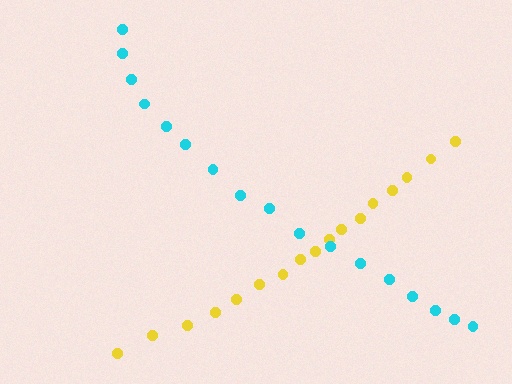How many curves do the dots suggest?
There are 2 distinct paths.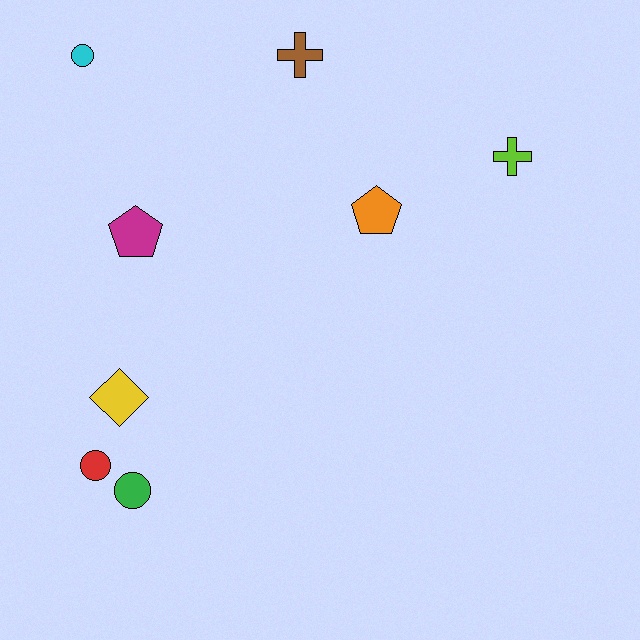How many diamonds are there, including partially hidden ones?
There is 1 diamond.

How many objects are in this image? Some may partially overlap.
There are 8 objects.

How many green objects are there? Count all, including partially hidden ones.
There is 1 green object.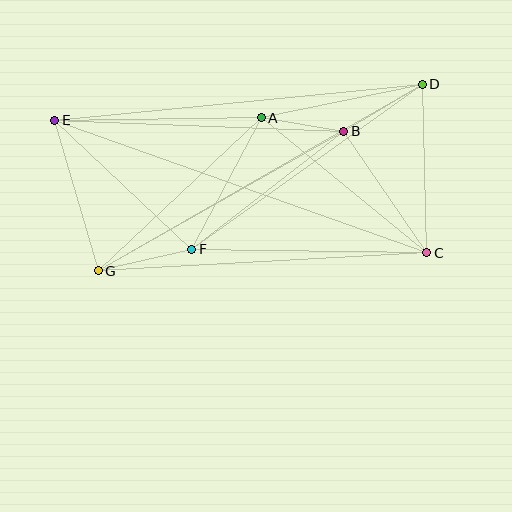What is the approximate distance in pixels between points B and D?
The distance between B and D is approximately 91 pixels.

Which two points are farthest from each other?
Points C and E are farthest from each other.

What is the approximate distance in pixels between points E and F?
The distance between E and F is approximately 188 pixels.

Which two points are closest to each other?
Points A and B are closest to each other.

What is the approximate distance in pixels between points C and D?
The distance between C and D is approximately 169 pixels.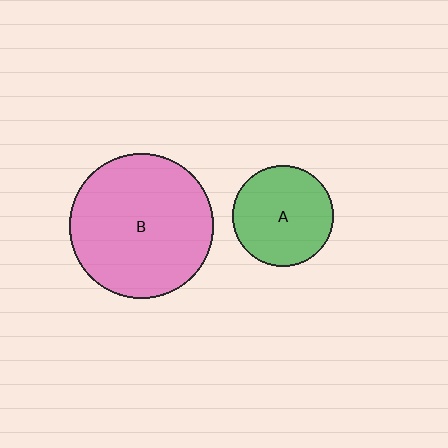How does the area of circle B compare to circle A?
Approximately 2.0 times.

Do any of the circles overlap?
No, none of the circles overlap.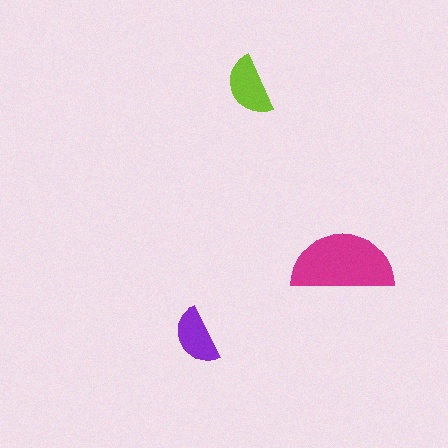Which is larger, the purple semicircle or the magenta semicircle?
The magenta one.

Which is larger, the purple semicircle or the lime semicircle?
The lime one.